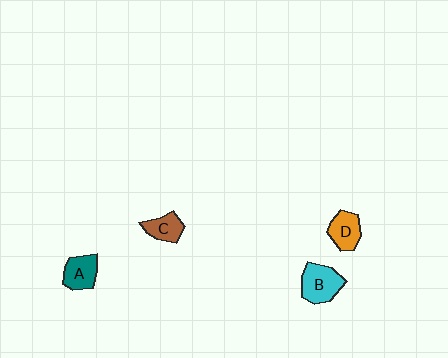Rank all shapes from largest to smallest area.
From largest to smallest: B (cyan), A (teal), D (orange), C (brown).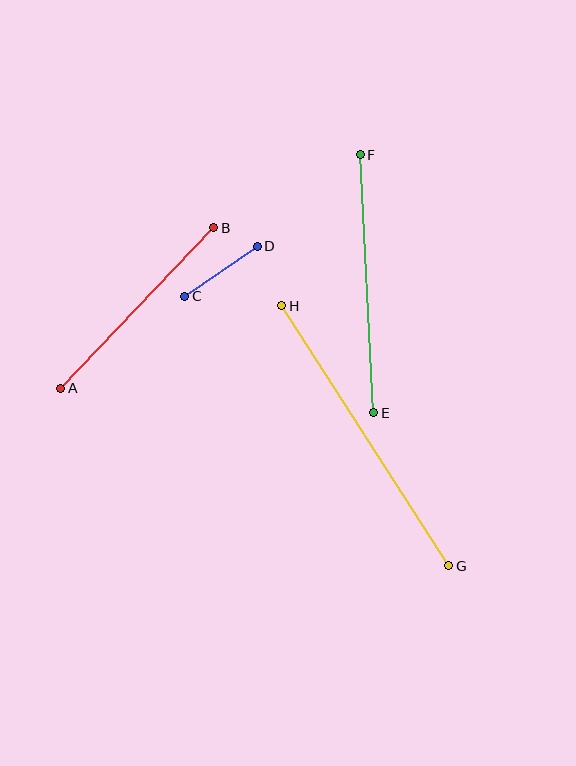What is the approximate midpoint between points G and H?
The midpoint is at approximately (365, 436) pixels.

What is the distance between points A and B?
The distance is approximately 222 pixels.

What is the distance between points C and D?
The distance is approximately 88 pixels.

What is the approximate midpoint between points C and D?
The midpoint is at approximately (221, 271) pixels.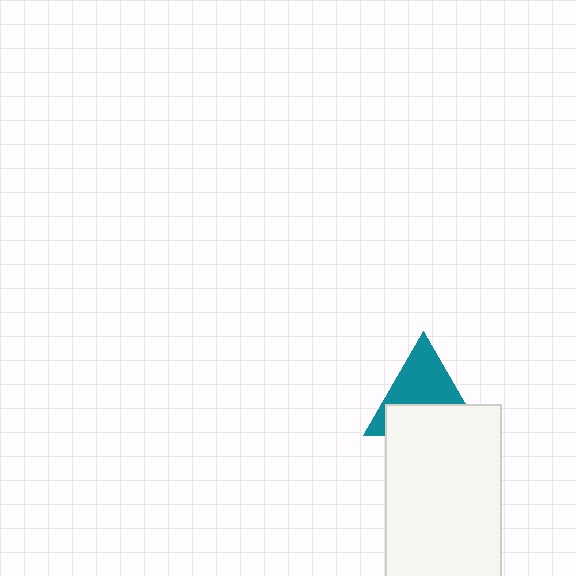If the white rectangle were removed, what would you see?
You would see the complete teal triangle.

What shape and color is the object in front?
The object in front is a white rectangle.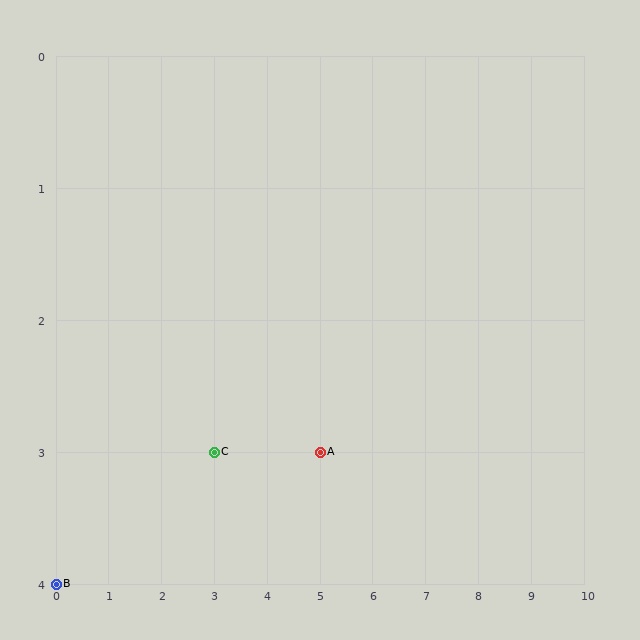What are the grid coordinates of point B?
Point B is at grid coordinates (0, 4).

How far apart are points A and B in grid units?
Points A and B are 5 columns and 1 row apart (about 5.1 grid units diagonally).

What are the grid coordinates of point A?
Point A is at grid coordinates (5, 3).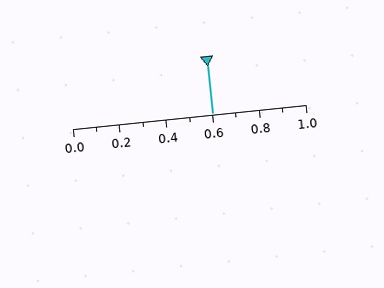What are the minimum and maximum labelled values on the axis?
The axis runs from 0.0 to 1.0.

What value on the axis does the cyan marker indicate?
The marker indicates approximately 0.6.